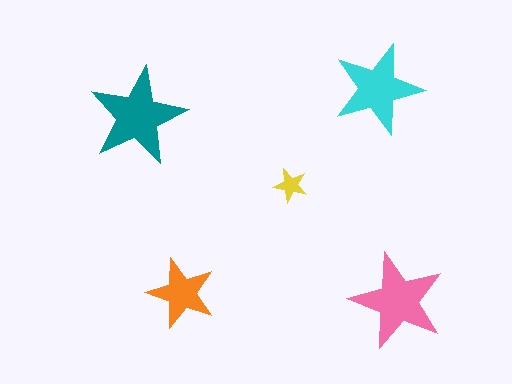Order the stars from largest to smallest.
the teal one, the pink one, the cyan one, the orange one, the yellow one.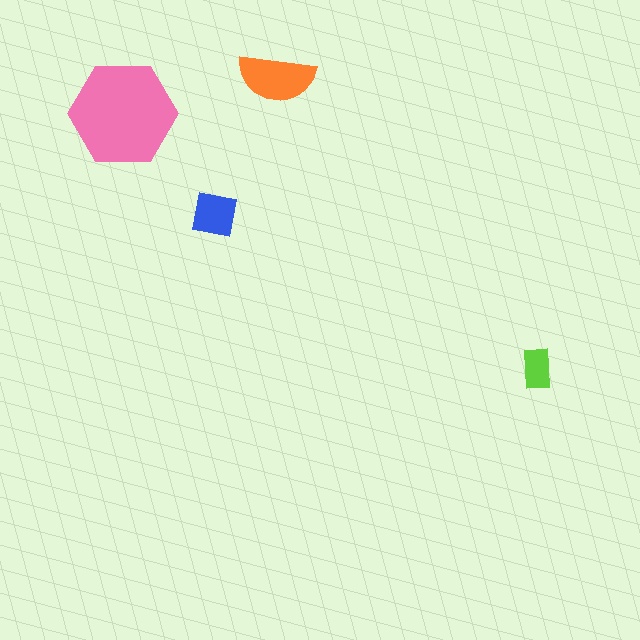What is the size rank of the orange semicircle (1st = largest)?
2nd.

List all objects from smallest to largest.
The lime rectangle, the blue square, the orange semicircle, the pink hexagon.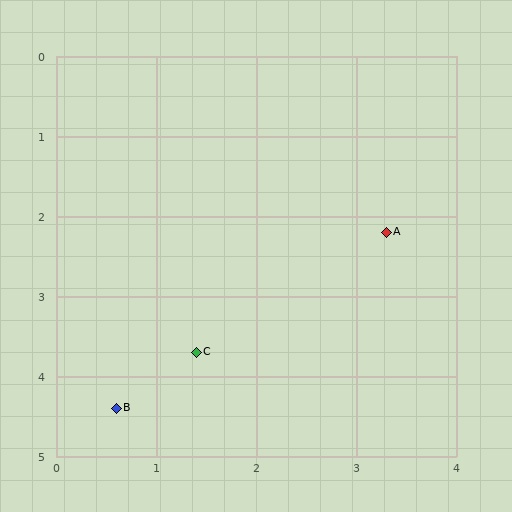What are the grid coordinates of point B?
Point B is at approximately (0.6, 4.4).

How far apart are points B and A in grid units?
Points B and A are about 3.5 grid units apart.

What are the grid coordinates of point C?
Point C is at approximately (1.4, 3.7).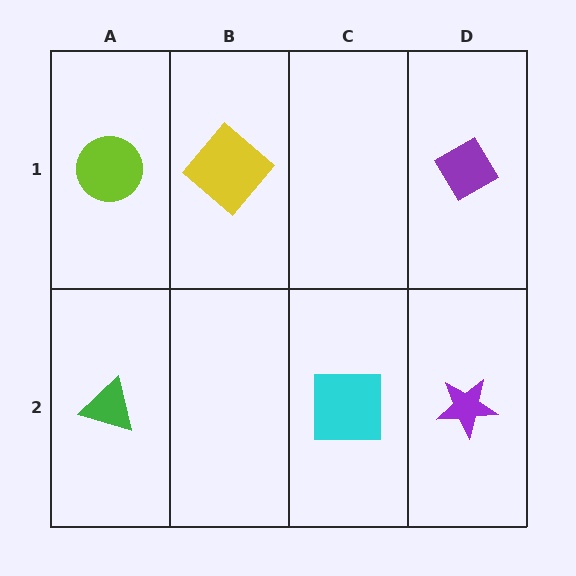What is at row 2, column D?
A purple star.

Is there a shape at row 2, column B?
No, that cell is empty.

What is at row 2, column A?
A green triangle.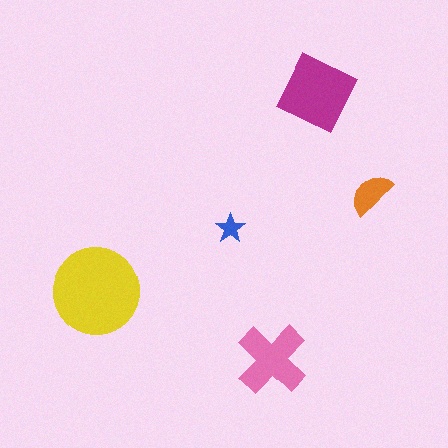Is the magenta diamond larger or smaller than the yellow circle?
Smaller.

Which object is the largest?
The yellow circle.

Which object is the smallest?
The blue star.